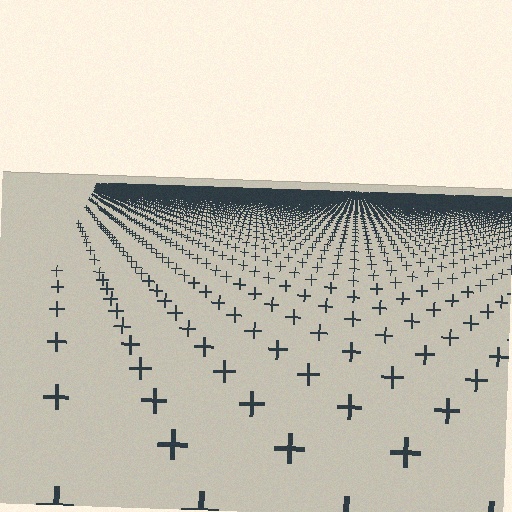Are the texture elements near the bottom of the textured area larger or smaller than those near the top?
Larger. Near the bottom, elements are closer to the viewer and appear at a bigger on-screen size.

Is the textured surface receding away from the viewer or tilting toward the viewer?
The surface is receding away from the viewer. Texture elements get smaller and denser toward the top.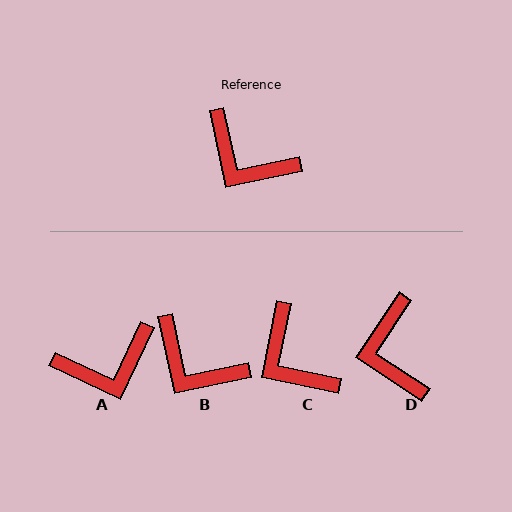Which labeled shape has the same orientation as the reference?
B.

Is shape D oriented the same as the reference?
No, it is off by about 45 degrees.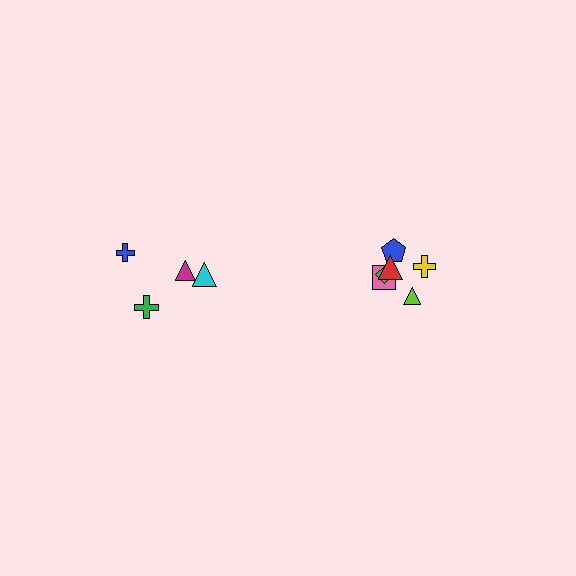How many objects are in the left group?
There are 4 objects.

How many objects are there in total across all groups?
There are 10 objects.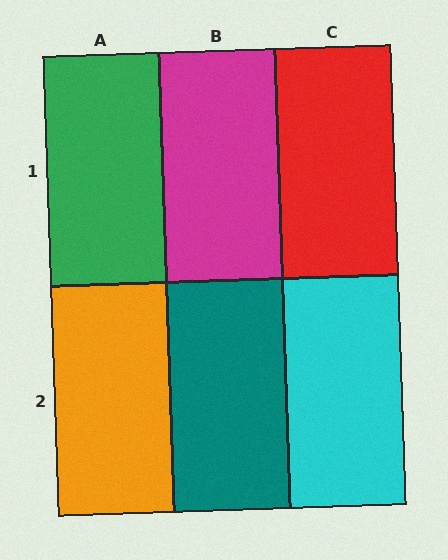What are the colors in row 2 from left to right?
Orange, teal, cyan.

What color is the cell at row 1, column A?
Green.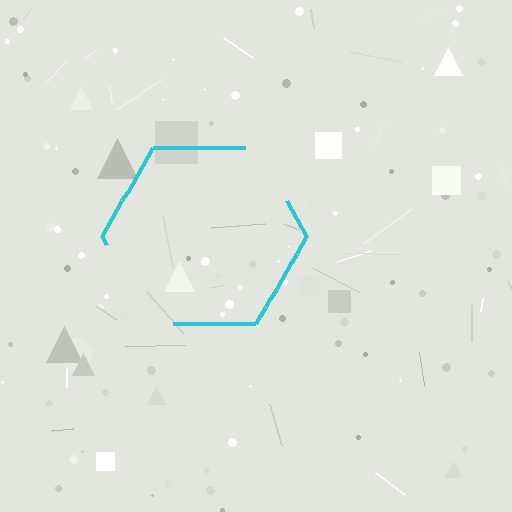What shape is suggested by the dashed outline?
The dashed outline suggests a hexagon.